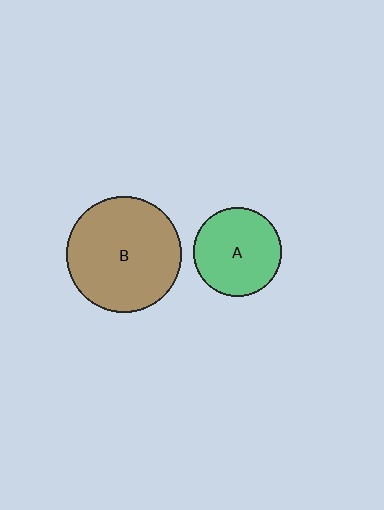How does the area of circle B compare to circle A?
Approximately 1.7 times.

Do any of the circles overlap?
No, none of the circles overlap.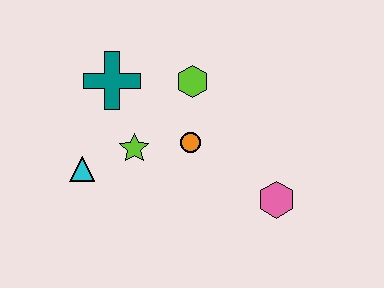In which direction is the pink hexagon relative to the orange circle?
The pink hexagon is to the right of the orange circle.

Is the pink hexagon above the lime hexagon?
No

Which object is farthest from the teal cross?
The pink hexagon is farthest from the teal cross.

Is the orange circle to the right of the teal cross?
Yes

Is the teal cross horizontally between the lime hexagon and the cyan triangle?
Yes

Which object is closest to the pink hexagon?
The orange circle is closest to the pink hexagon.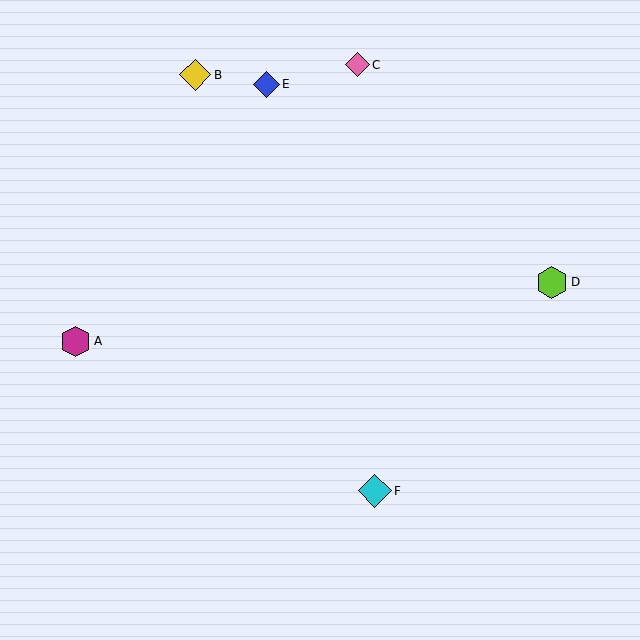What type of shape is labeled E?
Shape E is a blue diamond.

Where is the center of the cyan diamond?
The center of the cyan diamond is at (375, 491).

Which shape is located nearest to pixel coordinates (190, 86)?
The yellow diamond (labeled B) at (195, 75) is nearest to that location.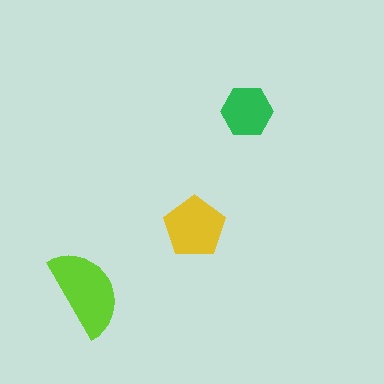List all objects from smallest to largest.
The green hexagon, the yellow pentagon, the lime semicircle.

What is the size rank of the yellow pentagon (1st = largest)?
2nd.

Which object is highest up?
The green hexagon is topmost.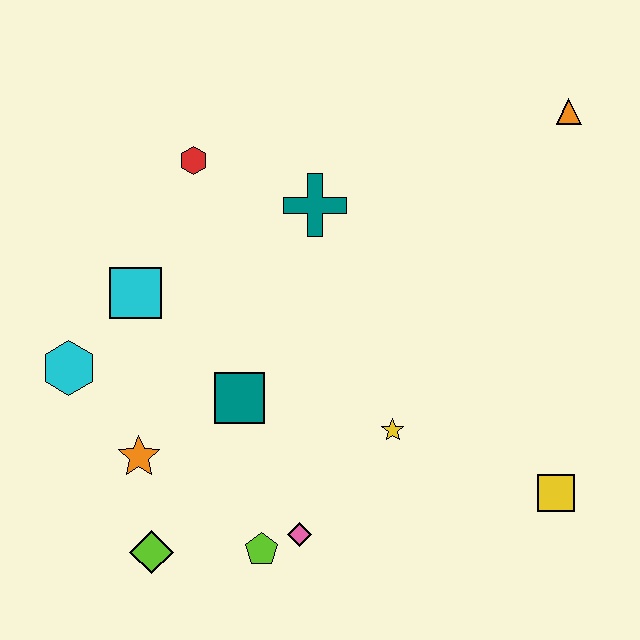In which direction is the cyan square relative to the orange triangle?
The cyan square is to the left of the orange triangle.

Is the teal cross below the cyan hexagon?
No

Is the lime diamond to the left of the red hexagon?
Yes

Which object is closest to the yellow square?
The yellow star is closest to the yellow square.